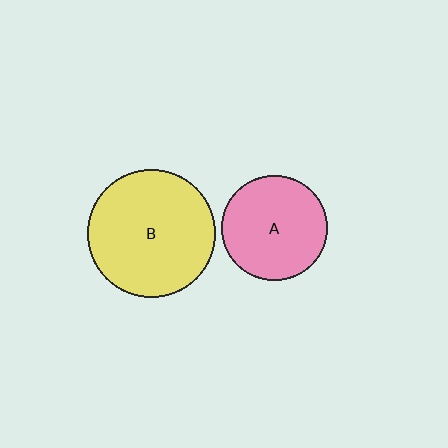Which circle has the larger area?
Circle B (yellow).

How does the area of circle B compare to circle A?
Approximately 1.5 times.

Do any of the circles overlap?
No, none of the circles overlap.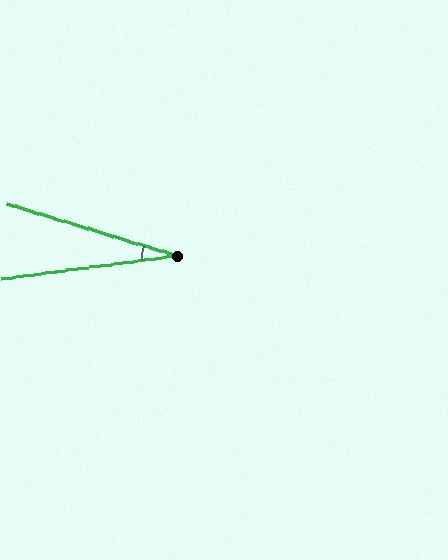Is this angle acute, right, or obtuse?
It is acute.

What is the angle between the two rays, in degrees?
Approximately 25 degrees.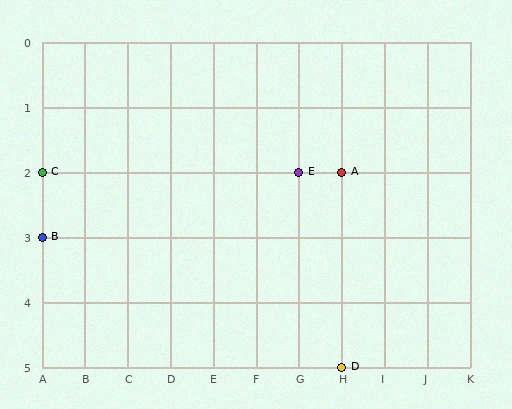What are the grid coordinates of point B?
Point B is at grid coordinates (A, 3).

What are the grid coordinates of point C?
Point C is at grid coordinates (A, 2).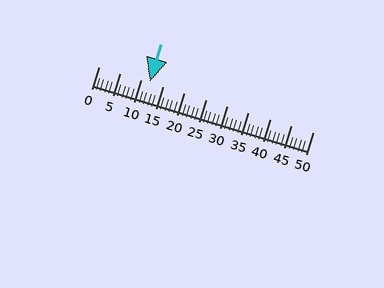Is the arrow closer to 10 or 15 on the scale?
The arrow is closer to 10.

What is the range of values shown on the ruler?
The ruler shows values from 0 to 50.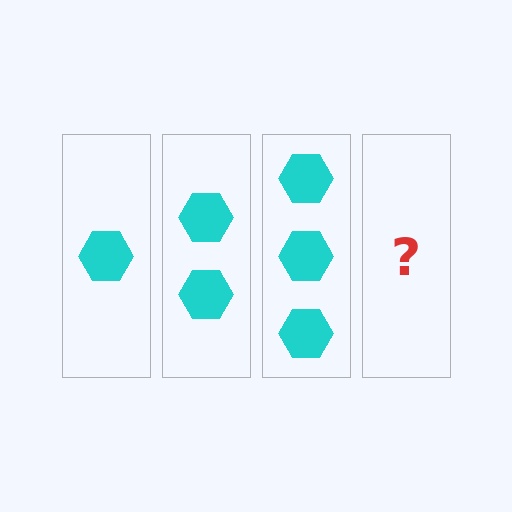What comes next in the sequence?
The next element should be 4 hexagons.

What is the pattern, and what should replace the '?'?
The pattern is that each step adds one more hexagon. The '?' should be 4 hexagons.